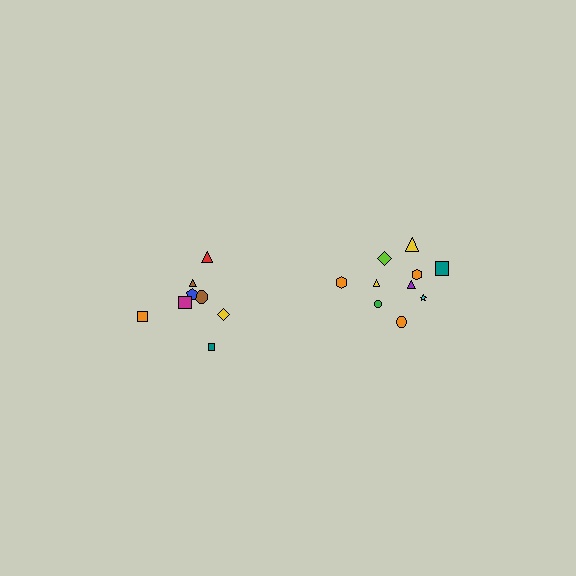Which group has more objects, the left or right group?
The right group.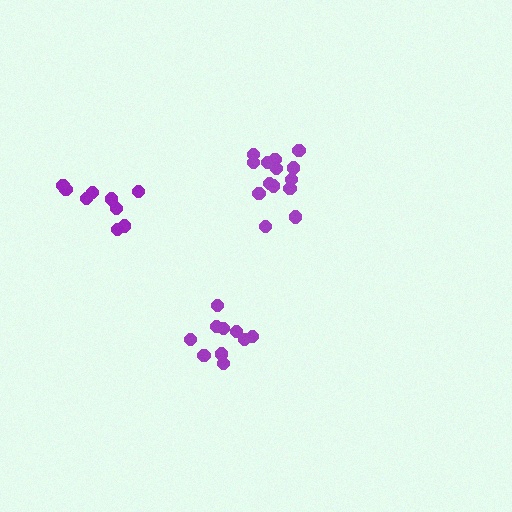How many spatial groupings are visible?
There are 3 spatial groupings.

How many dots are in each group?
Group 1: 14 dots, Group 2: 10 dots, Group 3: 9 dots (33 total).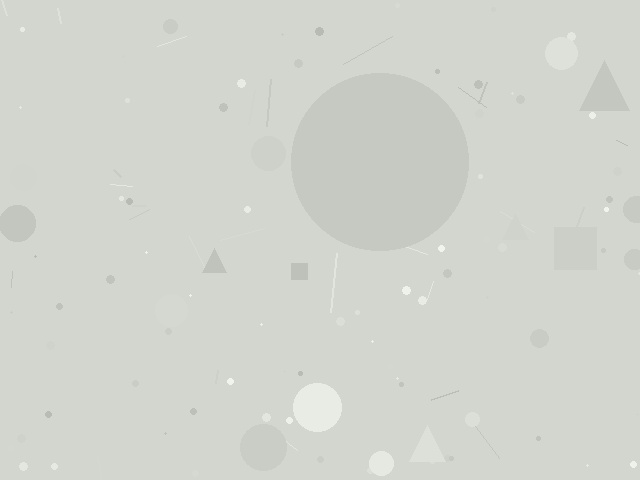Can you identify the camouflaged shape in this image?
The camouflaged shape is a circle.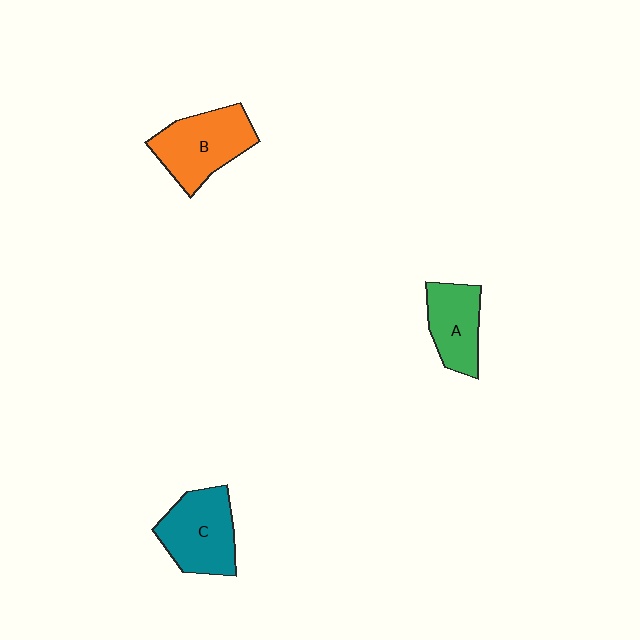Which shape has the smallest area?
Shape A (green).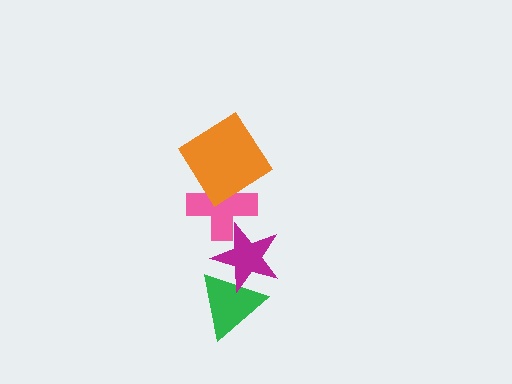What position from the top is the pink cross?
The pink cross is 2nd from the top.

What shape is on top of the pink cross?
The orange diamond is on top of the pink cross.